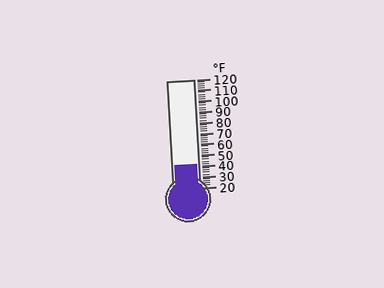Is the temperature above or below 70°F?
The temperature is below 70°F.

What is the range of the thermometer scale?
The thermometer scale ranges from 20°F to 120°F.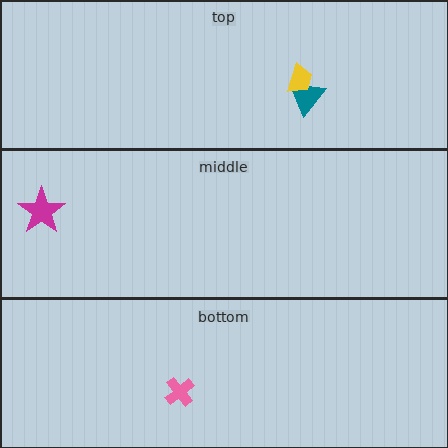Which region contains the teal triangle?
The top region.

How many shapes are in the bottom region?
1.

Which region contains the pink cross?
The bottom region.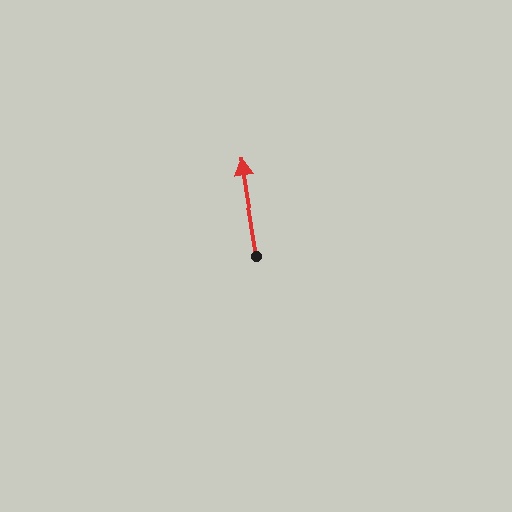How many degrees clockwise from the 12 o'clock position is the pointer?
Approximately 351 degrees.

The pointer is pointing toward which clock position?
Roughly 12 o'clock.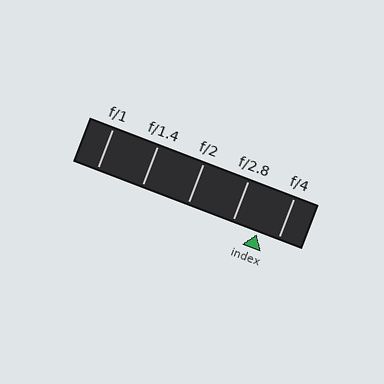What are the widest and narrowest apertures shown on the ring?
The widest aperture shown is f/1 and the narrowest is f/4.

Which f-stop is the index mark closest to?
The index mark is closest to f/4.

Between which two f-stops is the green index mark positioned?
The index mark is between f/2.8 and f/4.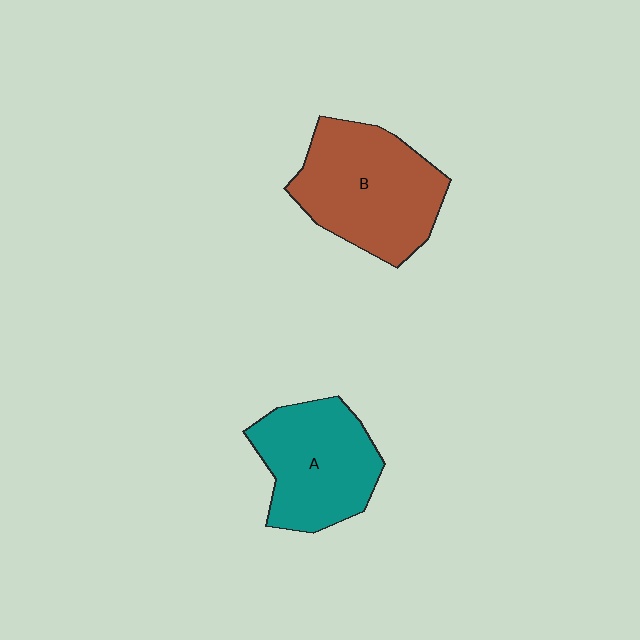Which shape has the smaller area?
Shape A (teal).